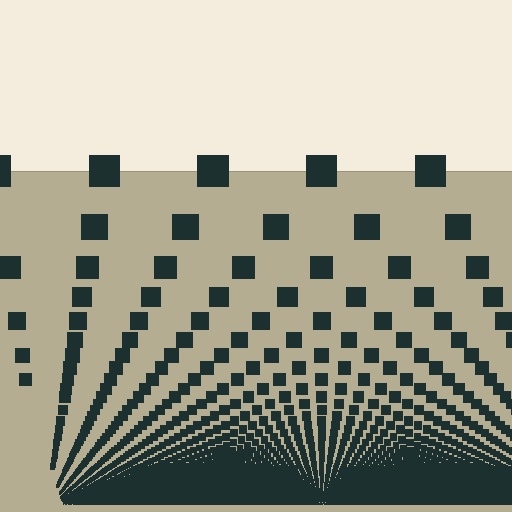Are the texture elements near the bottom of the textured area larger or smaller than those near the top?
Smaller. The gradient is inverted — elements near the bottom are smaller and denser.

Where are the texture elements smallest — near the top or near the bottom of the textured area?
Near the bottom.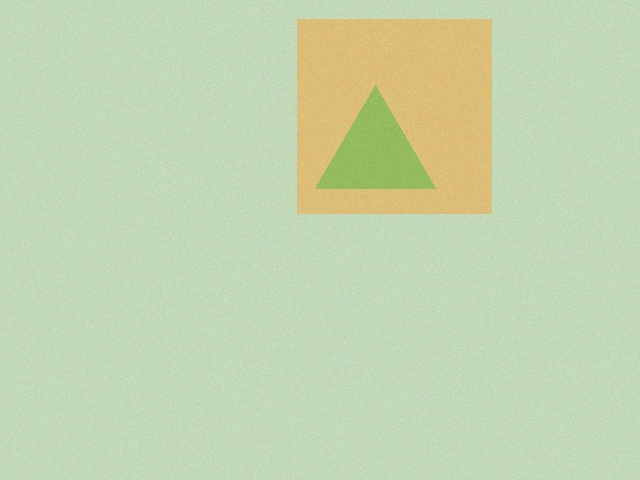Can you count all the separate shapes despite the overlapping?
Yes, there are 2 separate shapes.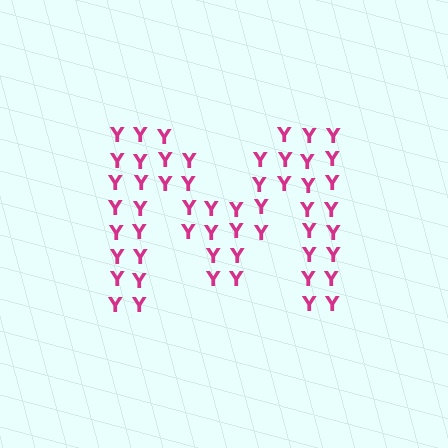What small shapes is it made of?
It is made of small letter Y's.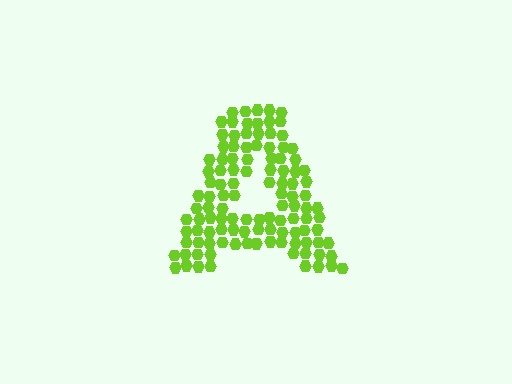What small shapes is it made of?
It is made of small hexagons.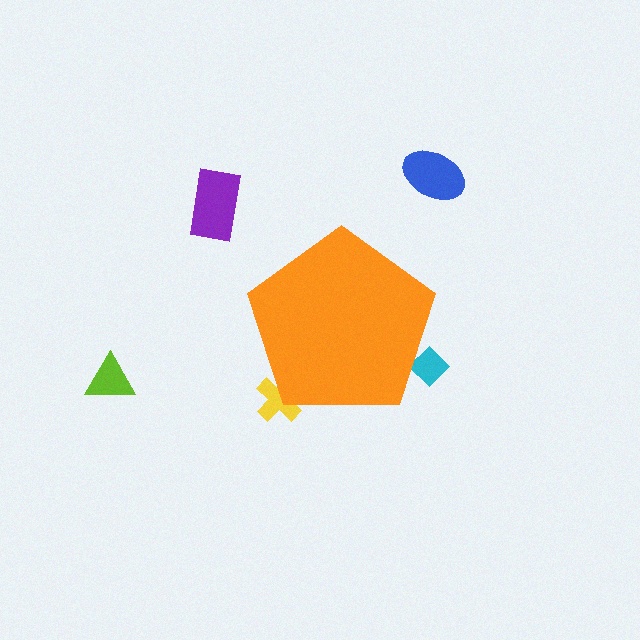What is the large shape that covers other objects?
An orange pentagon.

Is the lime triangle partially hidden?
No, the lime triangle is fully visible.